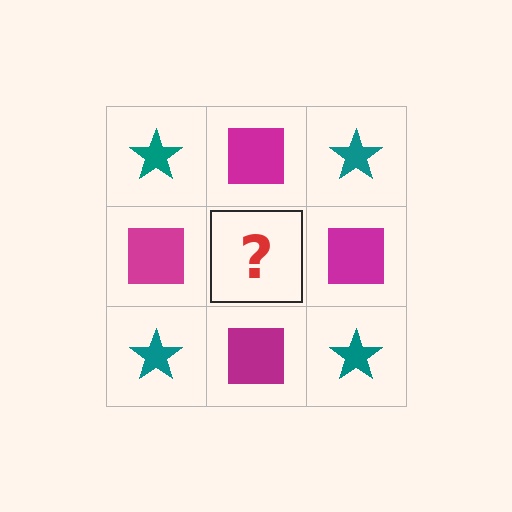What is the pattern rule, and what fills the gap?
The rule is that it alternates teal star and magenta square in a checkerboard pattern. The gap should be filled with a teal star.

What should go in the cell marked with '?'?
The missing cell should contain a teal star.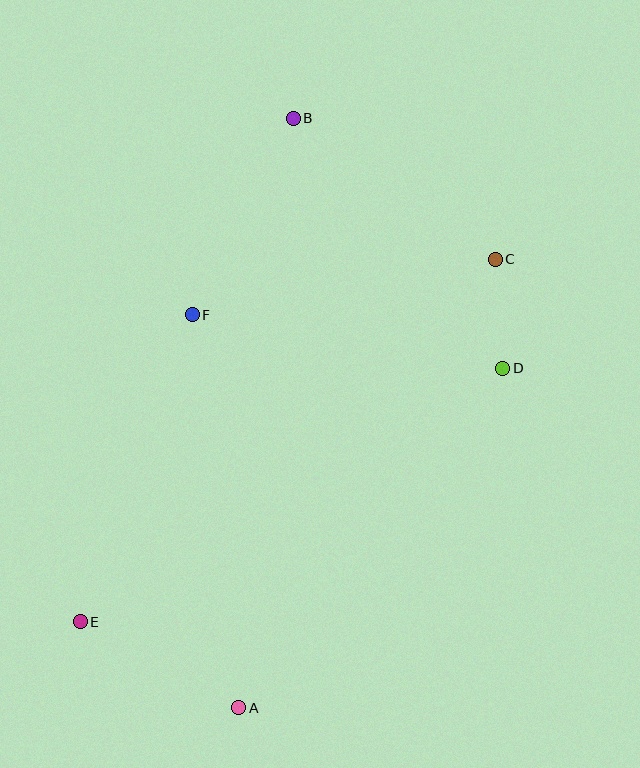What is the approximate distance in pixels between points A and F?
The distance between A and F is approximately 395 pixels.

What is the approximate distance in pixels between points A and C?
The distance between A and C is approximately 517 pixels.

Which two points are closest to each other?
Points C and D are closest to each other.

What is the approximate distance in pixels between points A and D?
The distance between A and D is approximately 430 pixels.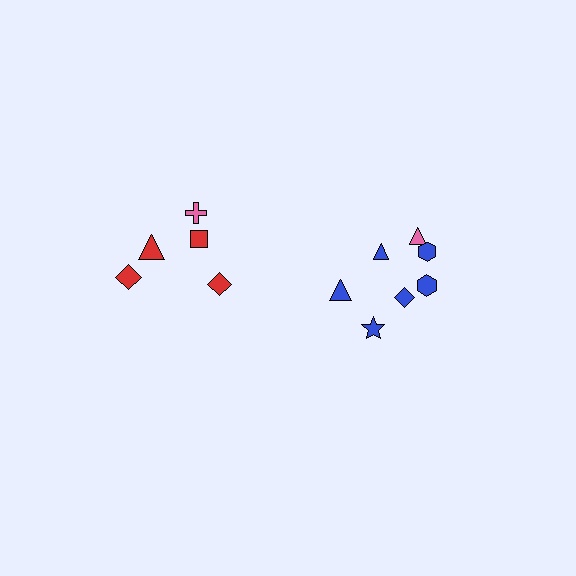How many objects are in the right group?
There are 7 objects.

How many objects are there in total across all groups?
There are 12 objects.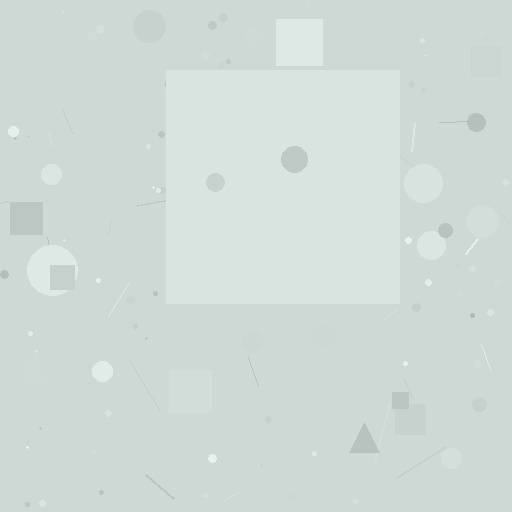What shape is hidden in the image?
A square is hidden in the image.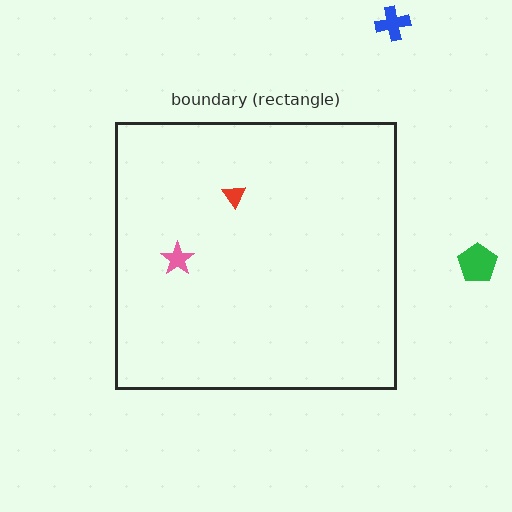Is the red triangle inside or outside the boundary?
Inside.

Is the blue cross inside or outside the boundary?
Outside.